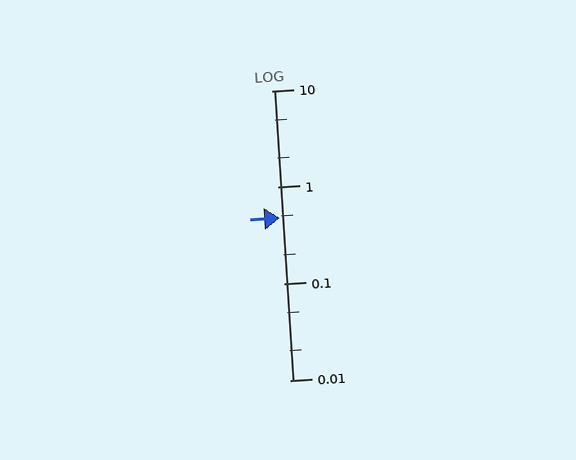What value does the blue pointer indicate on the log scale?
The pointer indicates approximately 0.48.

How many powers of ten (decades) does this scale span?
The scale spans 3 decades, from 0.01 to 10.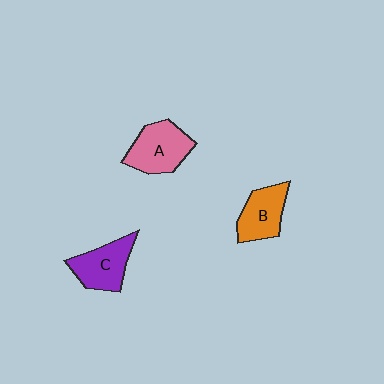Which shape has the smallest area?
Shape B (orange).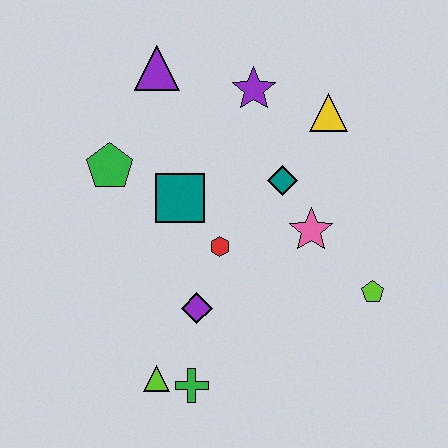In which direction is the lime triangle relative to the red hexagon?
The lime triangle is below the red hexagon.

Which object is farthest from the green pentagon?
The lime pentagon is farthest from the green pentagon.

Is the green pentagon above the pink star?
Yes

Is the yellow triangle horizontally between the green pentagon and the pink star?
No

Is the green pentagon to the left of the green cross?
Yes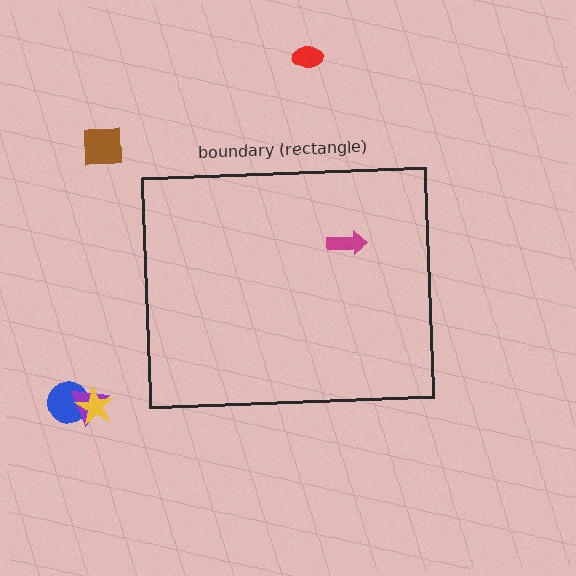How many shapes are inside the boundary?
1 inside, 5 outside.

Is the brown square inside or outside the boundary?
Outside.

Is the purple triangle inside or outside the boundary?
Outside.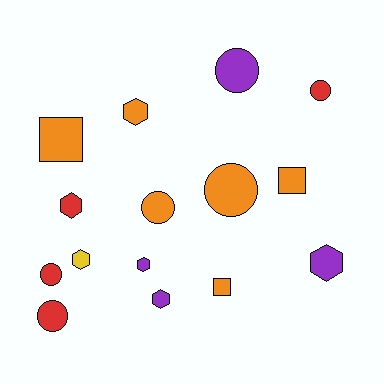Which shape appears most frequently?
Hexagon, with 6 objects.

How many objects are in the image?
There are 15 objects.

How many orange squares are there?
There are 3 orange squares.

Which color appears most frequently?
Orange, with 6 objects.